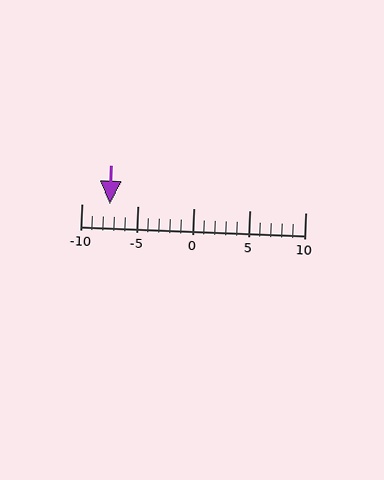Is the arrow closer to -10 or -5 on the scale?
The arrow is closer to -5.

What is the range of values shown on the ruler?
The ruler shows values from -10 to 10.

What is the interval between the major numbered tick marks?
The major tick marks are spaced 5 units apart.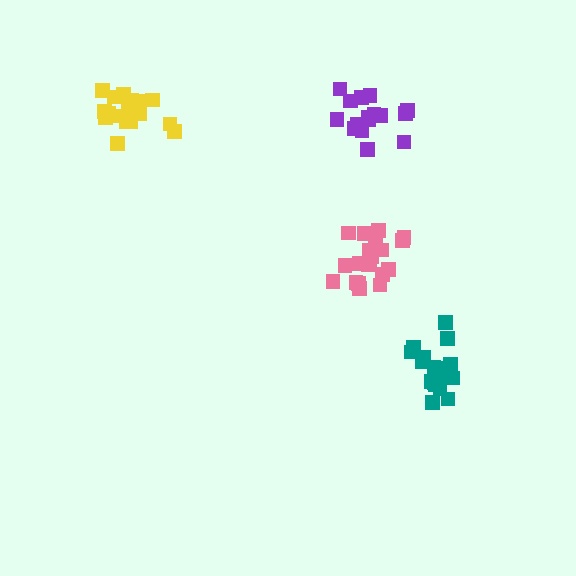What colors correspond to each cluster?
The clusters are colored: teal, purple, pink, yellow.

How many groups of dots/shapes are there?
There are 4 groups.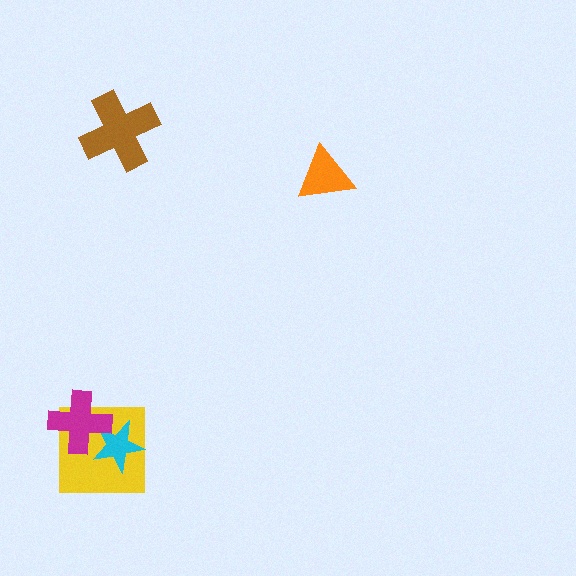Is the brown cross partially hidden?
No, no other shape covers it.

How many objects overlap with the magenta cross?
2 objects overlap with the magenta cross.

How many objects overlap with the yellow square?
2 objects overlap with the yellow square.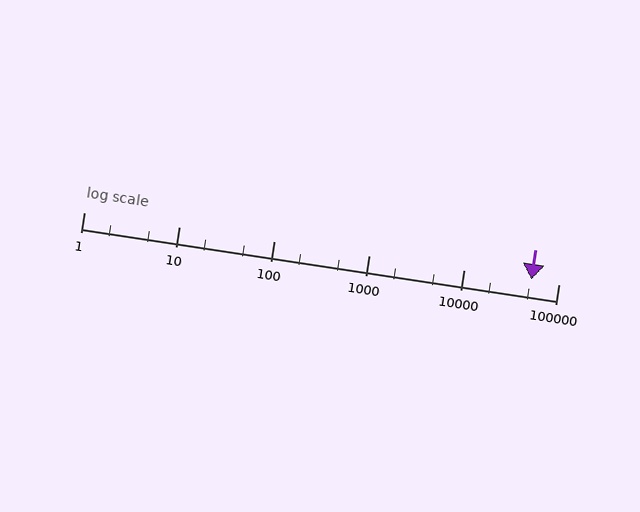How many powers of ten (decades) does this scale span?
The scale spans 5 decades, from 1 to 100000.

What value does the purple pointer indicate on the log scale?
The pointer indicates approximately 52000.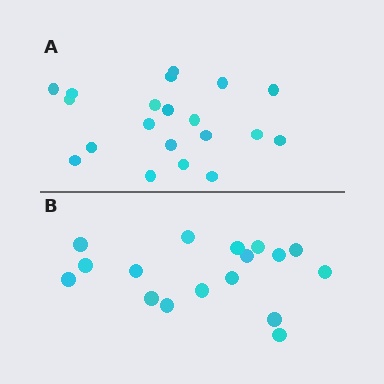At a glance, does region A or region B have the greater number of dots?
Region A (the top region) has more dots.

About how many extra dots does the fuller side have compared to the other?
Region A has just a few more — roughly 2 or 3 more dots than region B.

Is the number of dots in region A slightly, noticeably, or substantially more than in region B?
Region A has only slightly more — the two regions are fairly close. The ratio is roughly 1.2 to 1.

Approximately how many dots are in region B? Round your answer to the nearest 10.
About 20 dots. (The exact count is 17, which rounds to 20.)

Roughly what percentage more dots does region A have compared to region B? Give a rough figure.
About 20% more.